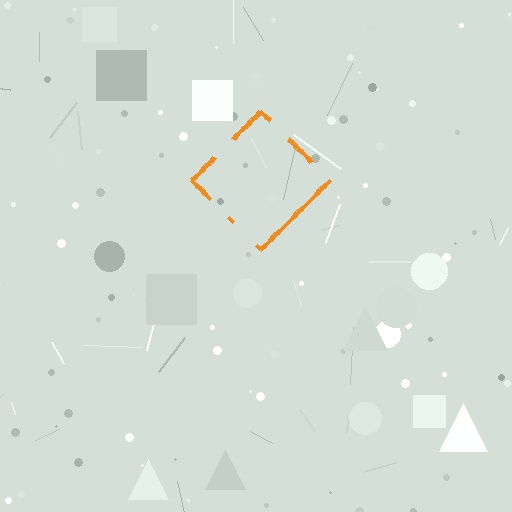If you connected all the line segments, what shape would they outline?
They would outline a diamond.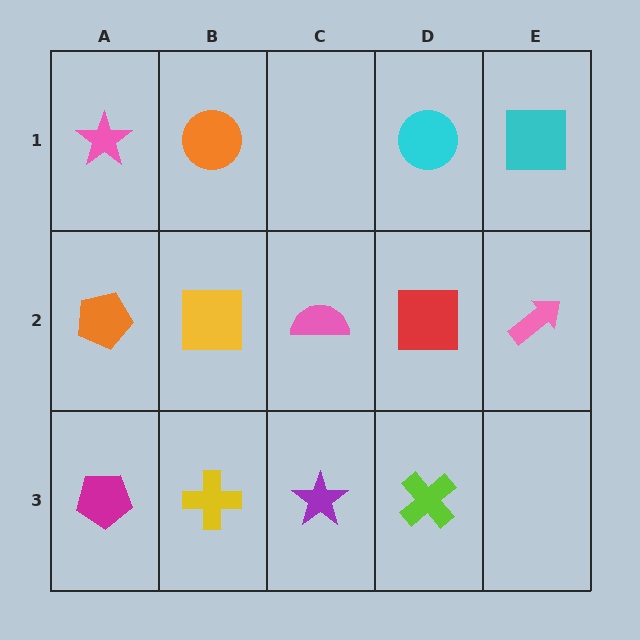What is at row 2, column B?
A yellow square.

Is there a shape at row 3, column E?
No, that cell is empty.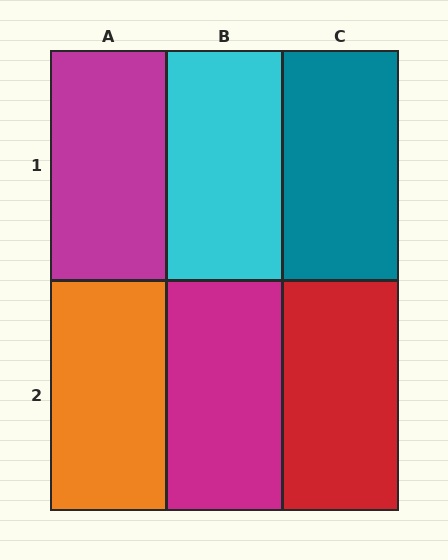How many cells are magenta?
2 cells are magenta.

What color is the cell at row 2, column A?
Orange.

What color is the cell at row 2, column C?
Red.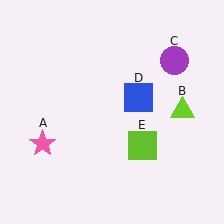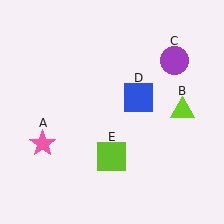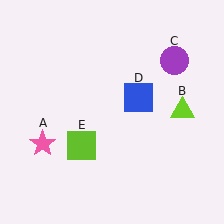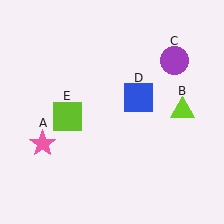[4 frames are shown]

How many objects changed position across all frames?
1 object changed position: lime square (object E).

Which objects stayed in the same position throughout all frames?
Pink star (object A) and lime triangle (object B) and purple circle (object C) and blue square (object D) remained stationary.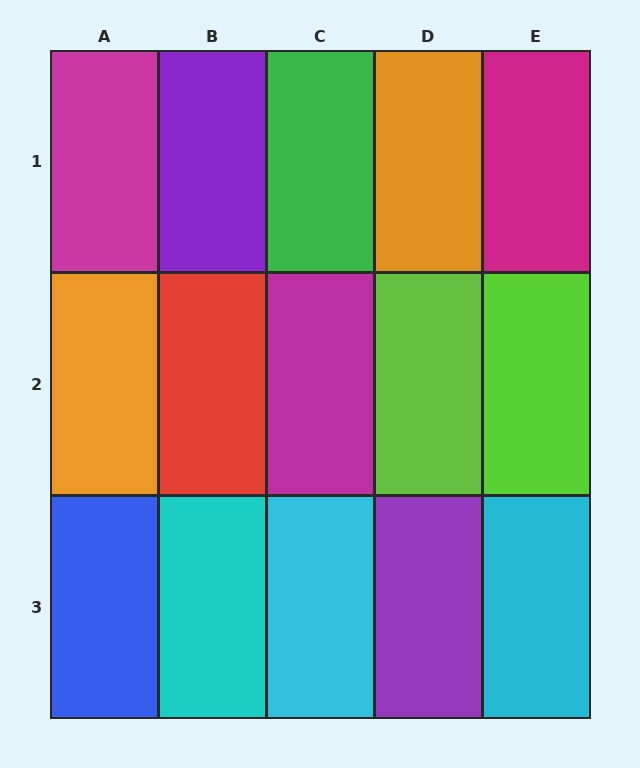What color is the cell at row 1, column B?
Purple.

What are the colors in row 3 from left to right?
Blue, cyan, cyan, purple, cyan.